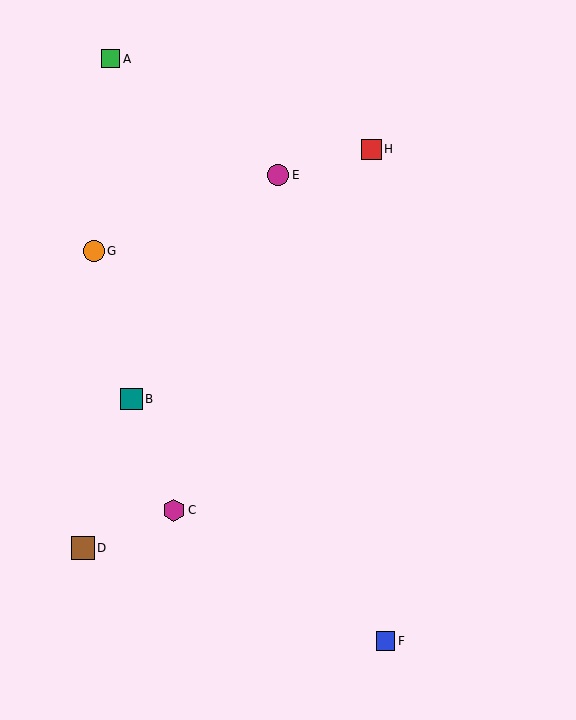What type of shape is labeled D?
Shape D is a brown square.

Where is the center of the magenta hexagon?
The center of the magenta hexagon is at (174, 510).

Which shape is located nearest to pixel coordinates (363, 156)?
The red square (labeled H) at (371, 149) is nearest to that location.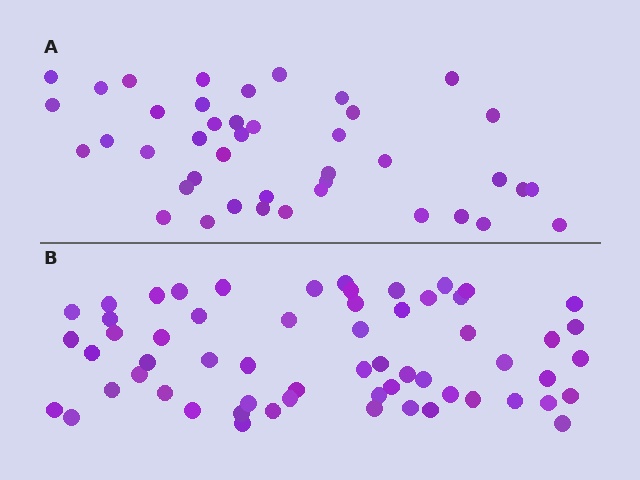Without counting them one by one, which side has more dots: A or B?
Region B (the bottom region) has more dots.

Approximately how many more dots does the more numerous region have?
Region B has approximately 20 more dots than region A.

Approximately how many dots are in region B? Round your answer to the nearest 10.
About 60 dots.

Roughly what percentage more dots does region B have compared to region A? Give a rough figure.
About 45% more.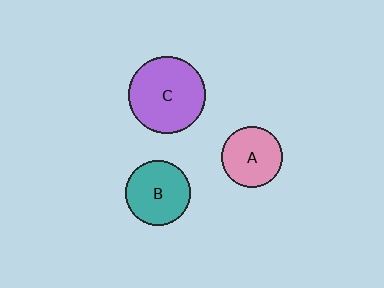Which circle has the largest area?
Circle C (purple).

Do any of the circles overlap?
No, none of the circles overlap.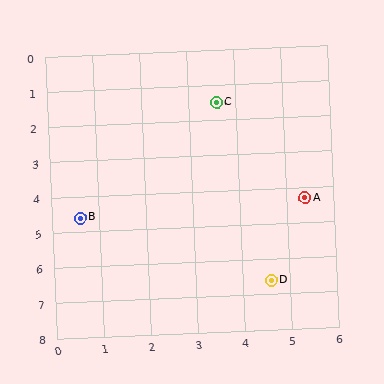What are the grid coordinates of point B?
Point B is at approximately (0.6, 4.6).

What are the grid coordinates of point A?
Point A is at approximately (5.4, 4.3).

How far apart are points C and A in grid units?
Points C and A are about 3.3 grid units apart.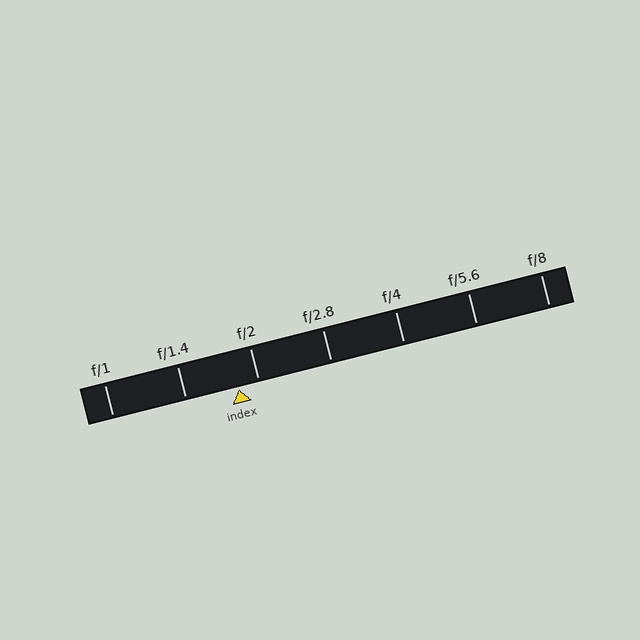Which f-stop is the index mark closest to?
The index mark is closest to f/2.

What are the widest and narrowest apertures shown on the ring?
The widest aperture shown is f/1 and the narrowest is f/8.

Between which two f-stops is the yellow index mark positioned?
The index mark is between f/1.4 and f/2.